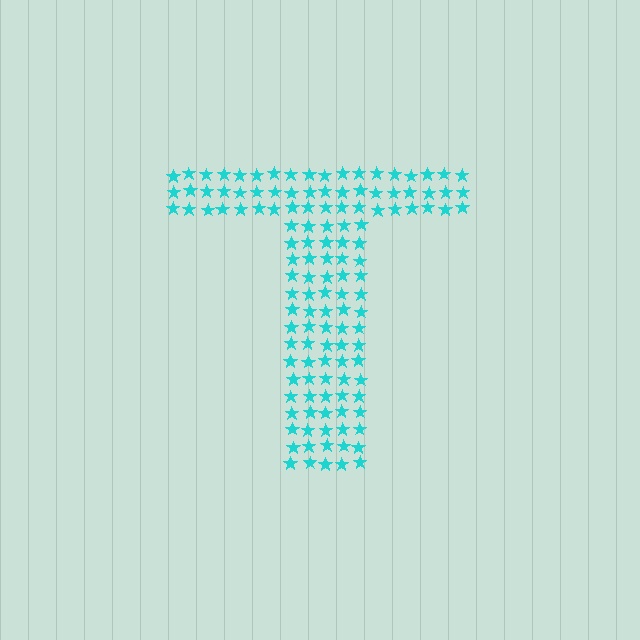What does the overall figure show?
The overall figure shows the letter T.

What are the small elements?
The small elements are stars.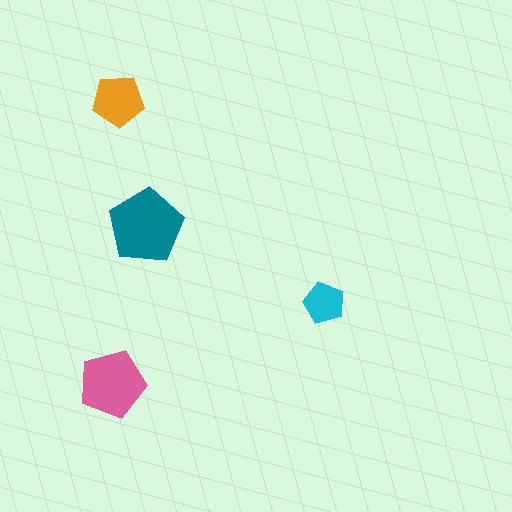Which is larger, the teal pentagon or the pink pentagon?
The teal one.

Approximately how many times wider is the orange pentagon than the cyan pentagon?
About 1.5 times wider.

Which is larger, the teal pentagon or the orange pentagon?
The teal one.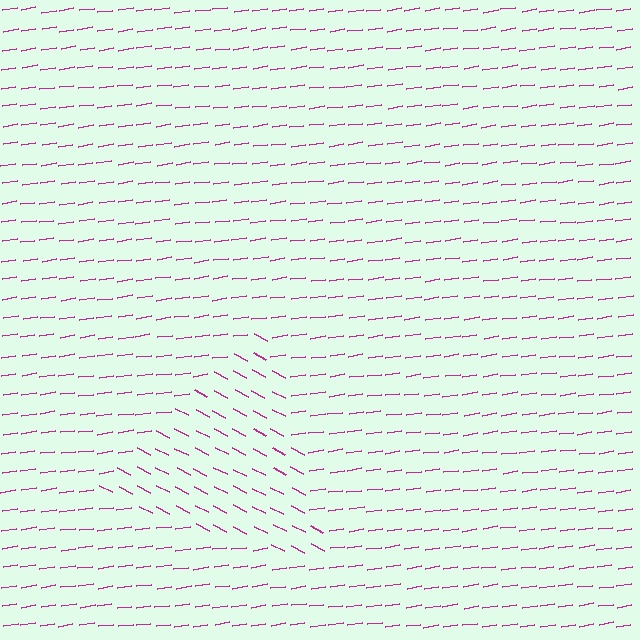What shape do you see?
I see a triangle.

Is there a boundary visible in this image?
Yes, there is a texture boundary formed by a change in line orientation.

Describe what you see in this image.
The image is filled with small magenta line segments. A triangle region in the image has lines oriented differently from the surrounding lines, creating a visible texture boundary.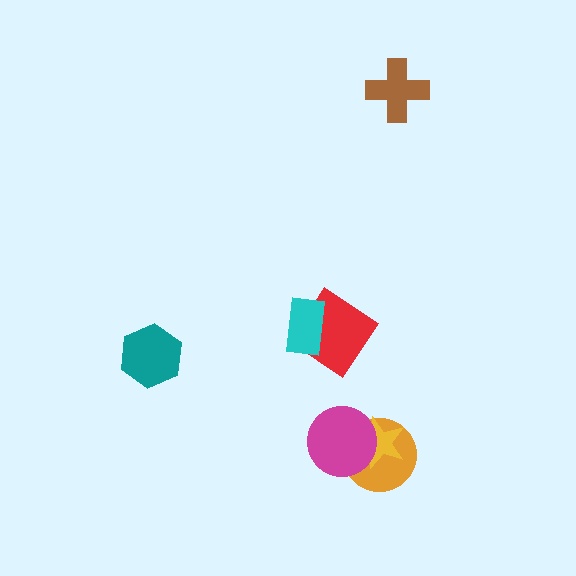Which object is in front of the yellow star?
The magenta circle is in front of the yellow star.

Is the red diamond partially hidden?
Yes, it is partially covered by another shape.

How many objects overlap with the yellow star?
2 objects overlap with the yellow star.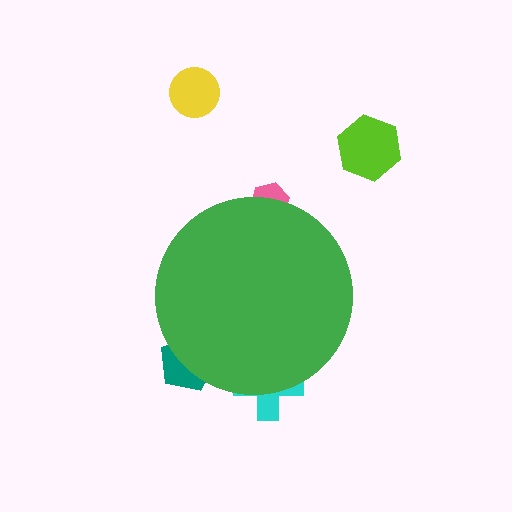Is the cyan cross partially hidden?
Yes, the cyan cross is partially hidden behind the green circle.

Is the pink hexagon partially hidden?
Yes, the pink hexagon is partially hidden behind the green circle.